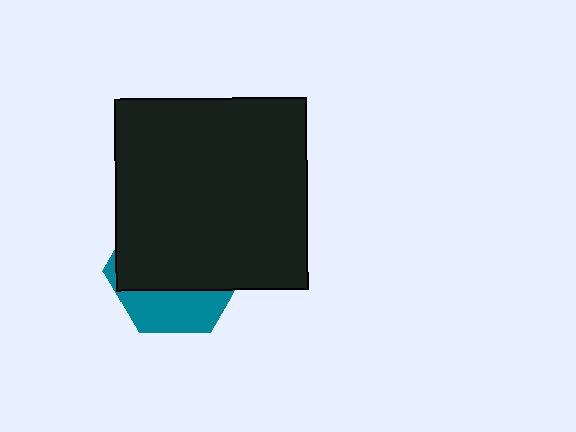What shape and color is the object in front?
The object in front is a black square.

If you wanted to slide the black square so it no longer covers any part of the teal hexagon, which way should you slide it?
Slide it up — that is the most direct way to separate the two shapes.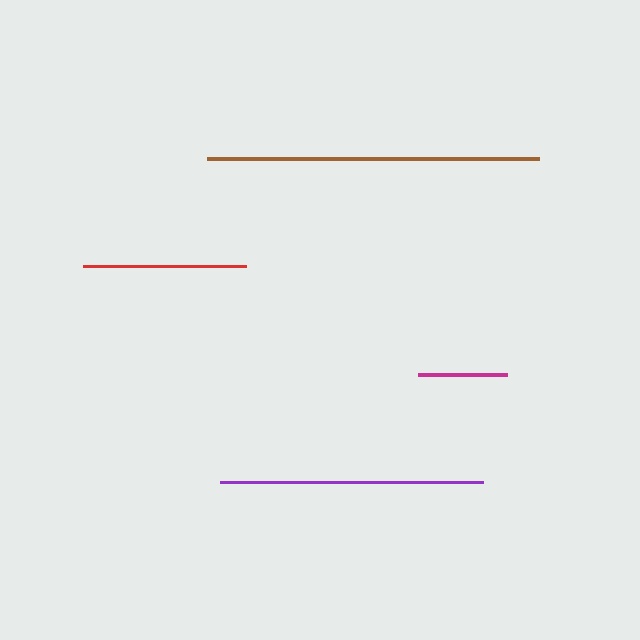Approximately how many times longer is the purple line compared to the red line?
The purple line is approximately 1.6 times the length of the red line.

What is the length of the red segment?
The red segment is approximately 163 pixels long.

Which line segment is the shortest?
The magenta line is the shortest at approximately 89 pixels.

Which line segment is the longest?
The brown line is the longest at approximately 332 pixels.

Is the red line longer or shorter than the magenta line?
The red line is longer than the magenta line.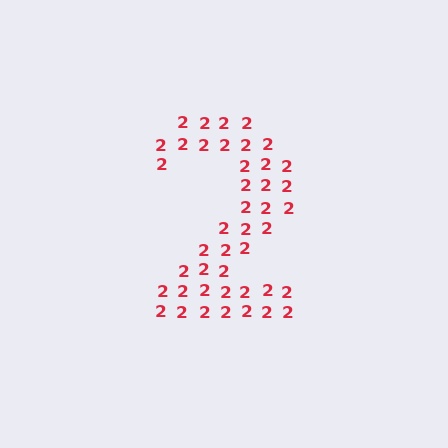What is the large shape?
The large shape is the digit 2.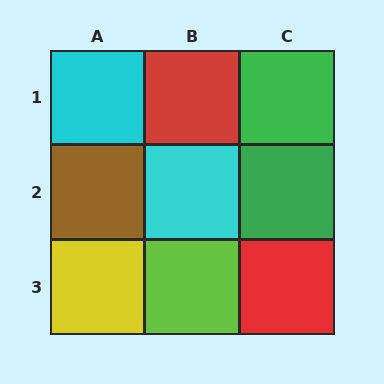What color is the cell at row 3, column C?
Red.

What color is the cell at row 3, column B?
Lime.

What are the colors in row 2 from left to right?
Brown, cyan, green.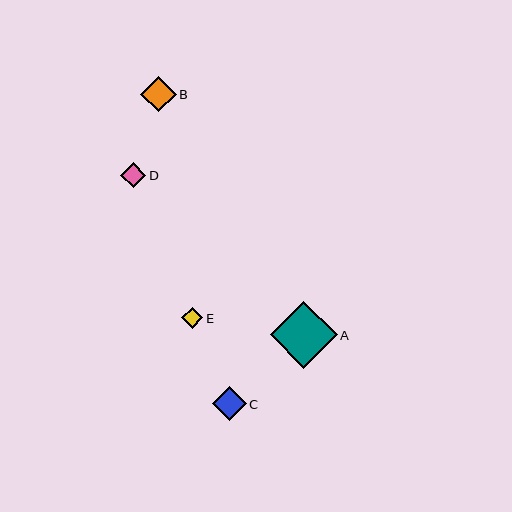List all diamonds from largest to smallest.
From largest to smallest: A, B, C, D, E.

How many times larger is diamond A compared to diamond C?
Diamond A is approximately 2.0 times the size of diamond C.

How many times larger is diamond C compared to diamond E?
Diamond C is approximately 1.6 times the size of diamond E.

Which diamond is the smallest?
Diamond E is the smallest with a size of approximately 21 pixels.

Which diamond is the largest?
Diamond A is the largest with a size of approximately 67 pixels.